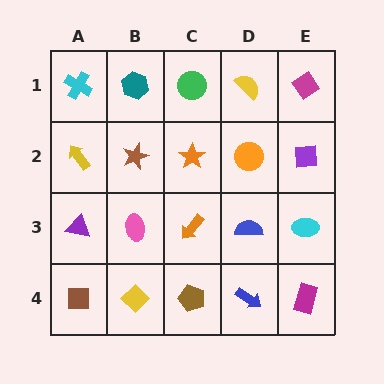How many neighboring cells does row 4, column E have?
2.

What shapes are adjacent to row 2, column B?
A teal hexagon (row 1, column B), a pink ellipse (row 3, column B), a yellow arrow (row 2, column A), an orange star (row 2, column C).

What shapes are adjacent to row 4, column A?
A purple triangle (row 3, column A), a yellow diamond (row 4, column B).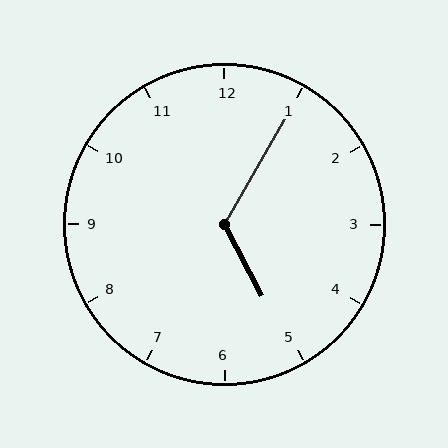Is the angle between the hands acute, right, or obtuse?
It is obtuse.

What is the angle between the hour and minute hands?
Approximately 122 degrees.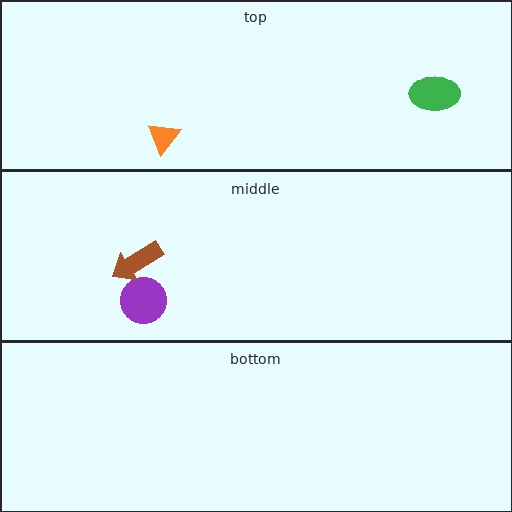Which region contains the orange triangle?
The top region.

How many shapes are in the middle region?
2.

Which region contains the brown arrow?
The middle region.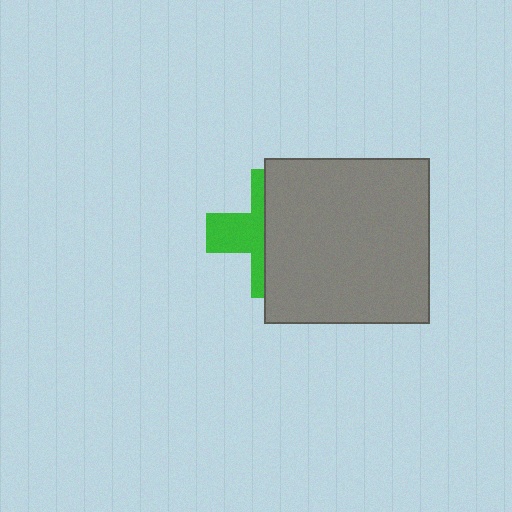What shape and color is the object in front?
The object in front is a gray square.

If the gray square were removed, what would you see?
You would see the complete green cross.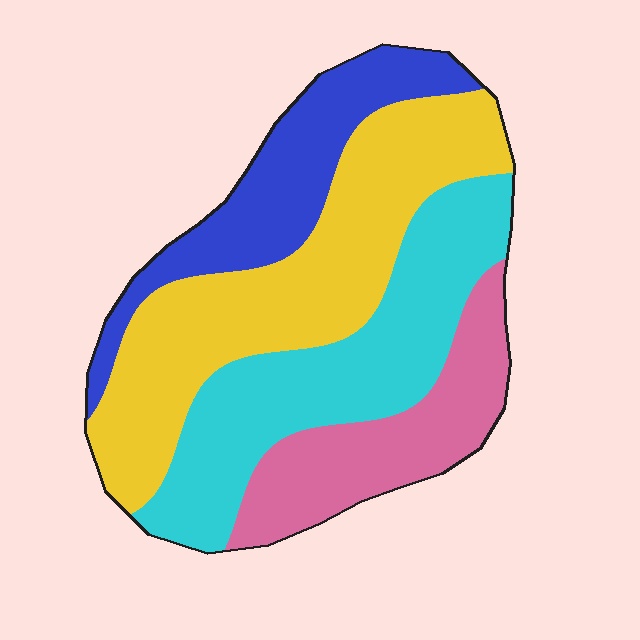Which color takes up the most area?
Yellow, at roughly 35%.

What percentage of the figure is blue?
Blue covers 18% of the figure.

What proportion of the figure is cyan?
Cyan covers about 30% of the figure.